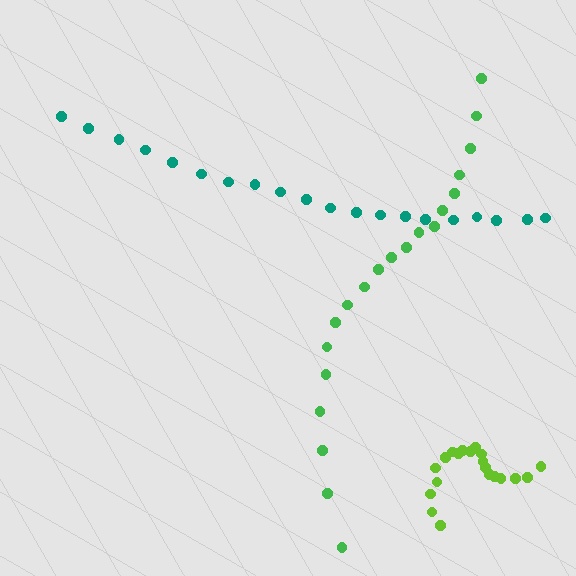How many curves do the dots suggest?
There are 3 distinct paths.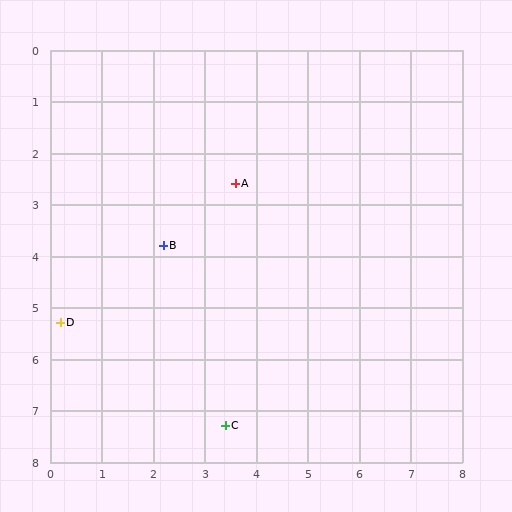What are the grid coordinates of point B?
Point B is at approximately (2.2, 3.8).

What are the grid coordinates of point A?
Point A is at approximately (3.6, 2.6).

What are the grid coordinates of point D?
Point D is at approximately (0.2, 5.3).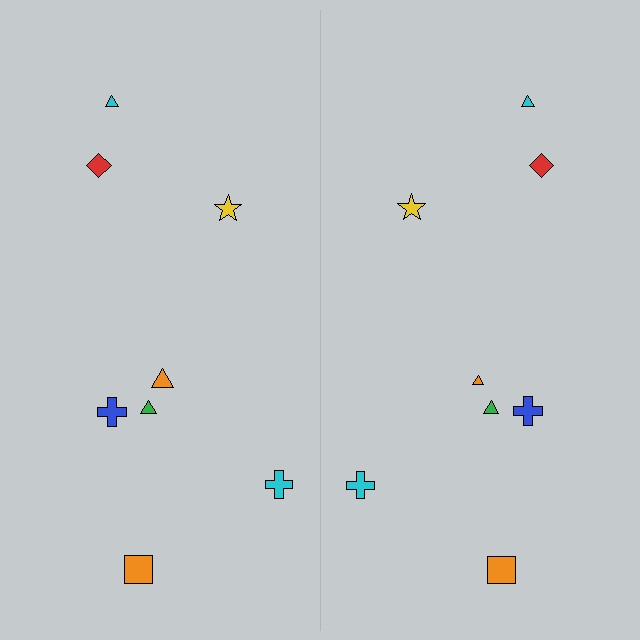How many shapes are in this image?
There are 16 shapes in this image.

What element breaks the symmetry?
The orange triangle on the right side has a different size than its mirror counterpart.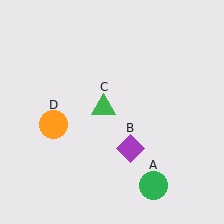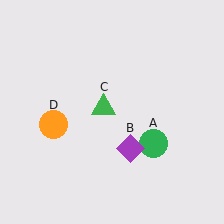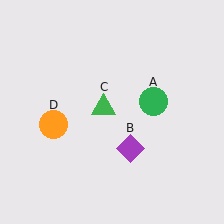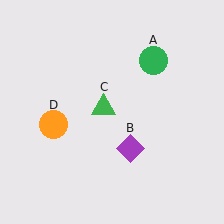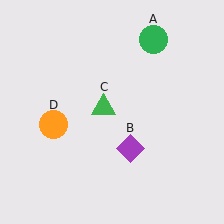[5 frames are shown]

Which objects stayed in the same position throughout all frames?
Purple diamond (object B) and green triangle (object C) and orange circle (object D) remained stationary.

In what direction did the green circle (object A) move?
The green circle (object A) moved up.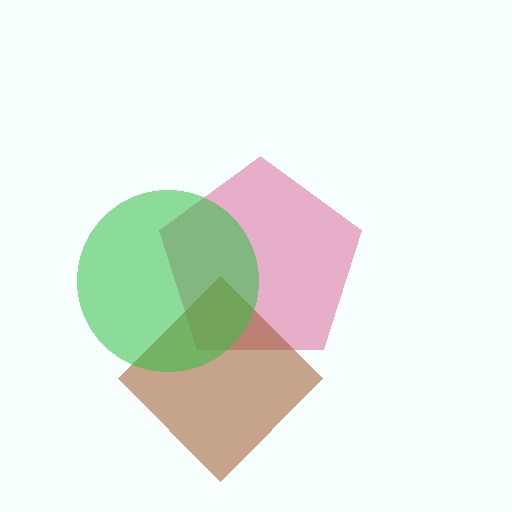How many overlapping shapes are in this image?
There are 3 overlapping shapes in the image.